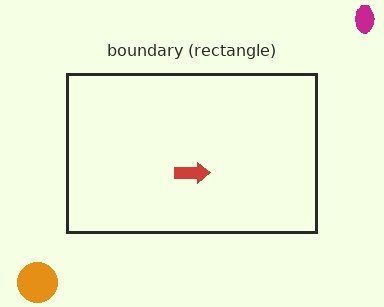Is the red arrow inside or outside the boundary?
Inside.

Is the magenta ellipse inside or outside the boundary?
Outside.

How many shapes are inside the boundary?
1 inside, 2 outside.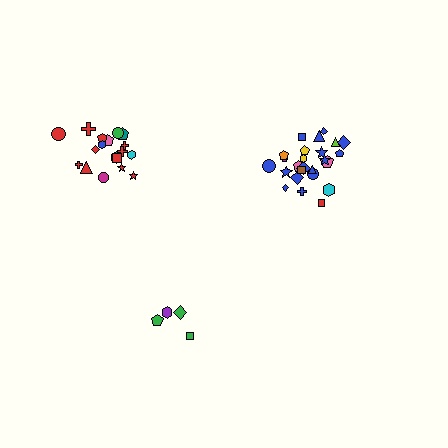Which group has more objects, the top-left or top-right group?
The top-right group.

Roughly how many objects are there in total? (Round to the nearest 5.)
Roughly 45 objects in total.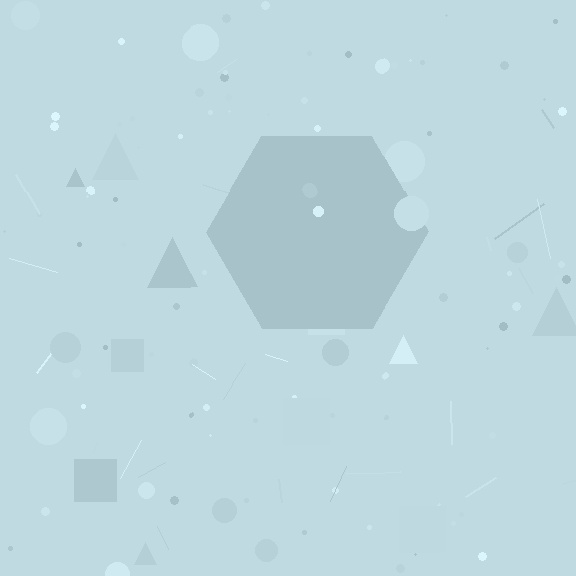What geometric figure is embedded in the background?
A hexagon is embedded in the background.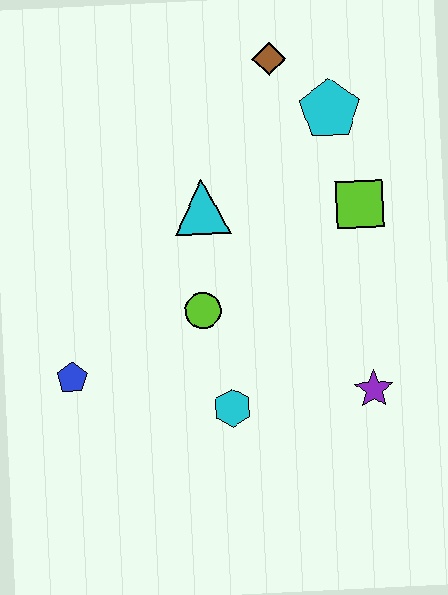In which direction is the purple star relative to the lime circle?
The purple star is to the right of the lime circle.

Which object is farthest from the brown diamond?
The blue pentagon is farthest from the brown diamond.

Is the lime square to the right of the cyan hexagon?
Yes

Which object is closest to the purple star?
The cyan hexagon is closest to the purple star.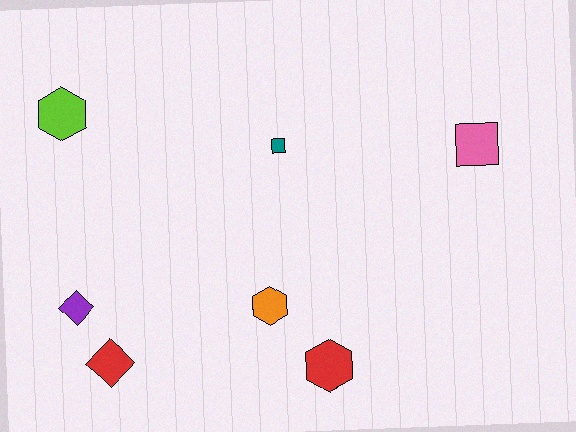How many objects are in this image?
There are 7 objects.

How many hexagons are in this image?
There are 3 hexagons.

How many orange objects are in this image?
There is 1 orange object.